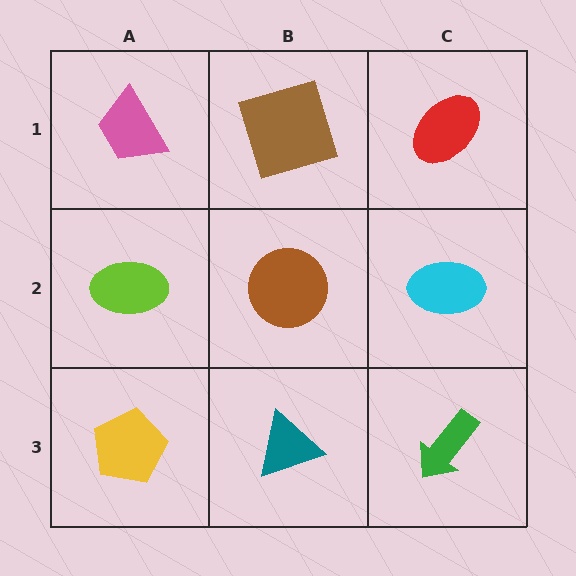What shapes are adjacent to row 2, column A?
A pink trapezoid (row 1, column A), a yellow pentagon (row 3, column A), a brown circle (row 2, column B).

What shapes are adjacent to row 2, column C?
A red ellipse (row 1, column C), a green arrow (row 3, column C), a brown circle (row 2, column B).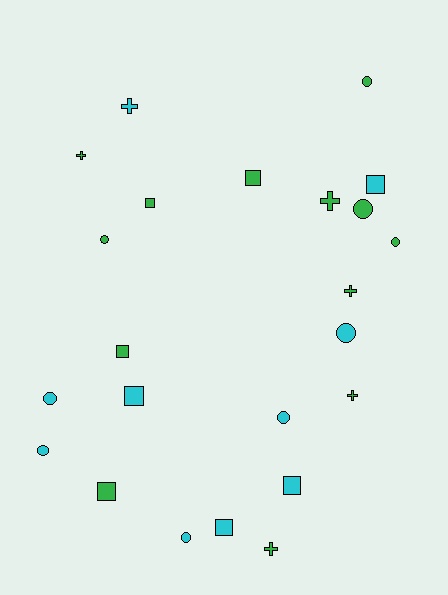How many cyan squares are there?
There are 4 cyan squares.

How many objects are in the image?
There are 23 objects.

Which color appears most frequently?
Green, with 13 objects.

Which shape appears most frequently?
Circle, with 9 objects.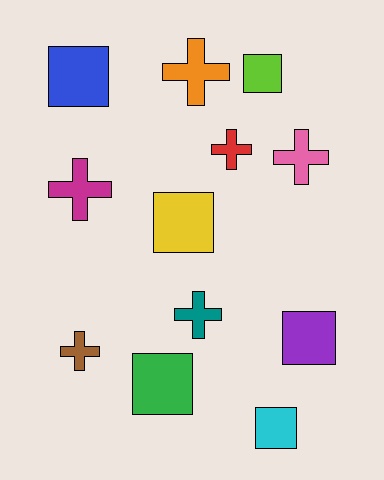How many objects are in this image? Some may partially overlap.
There are 12 objects.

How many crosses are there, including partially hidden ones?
There are 6 crosses.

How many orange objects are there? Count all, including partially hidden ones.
There is 1 orange object.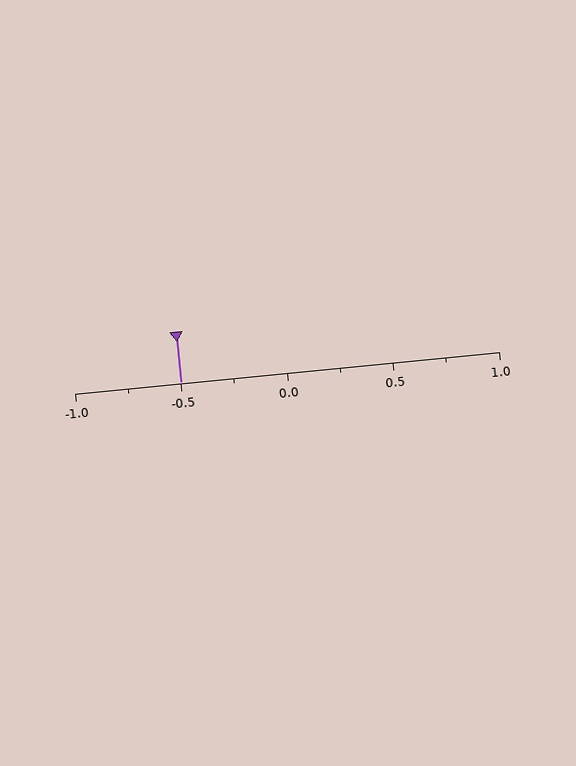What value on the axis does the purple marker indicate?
The marker indicates approximately -0.5.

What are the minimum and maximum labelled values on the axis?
The axis runs from -1.0 to 1.0.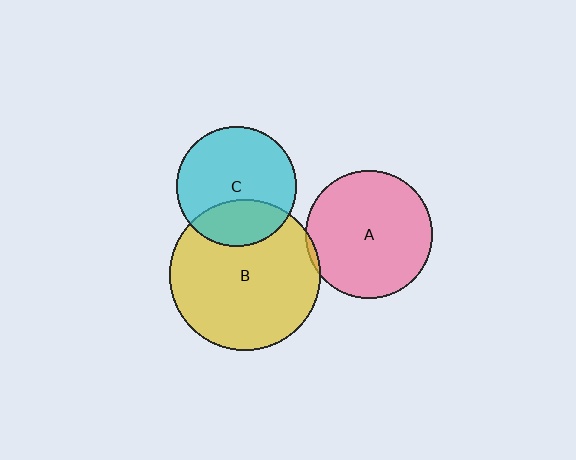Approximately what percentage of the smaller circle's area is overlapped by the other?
Approximately 5%.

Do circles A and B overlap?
Yes.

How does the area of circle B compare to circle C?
Approximately 1.6 times.